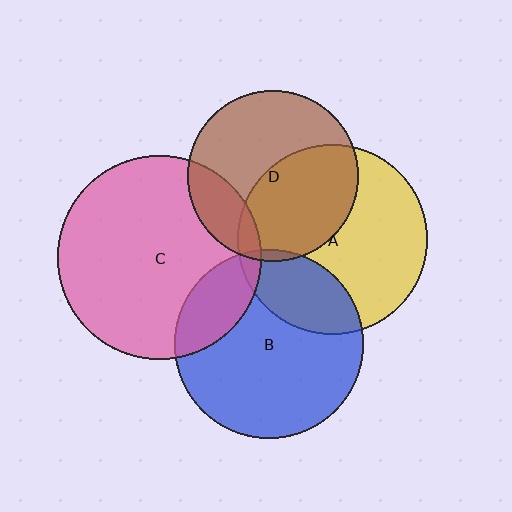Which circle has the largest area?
Circle C (pink).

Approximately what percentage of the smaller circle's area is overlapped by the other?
Approximately 45%.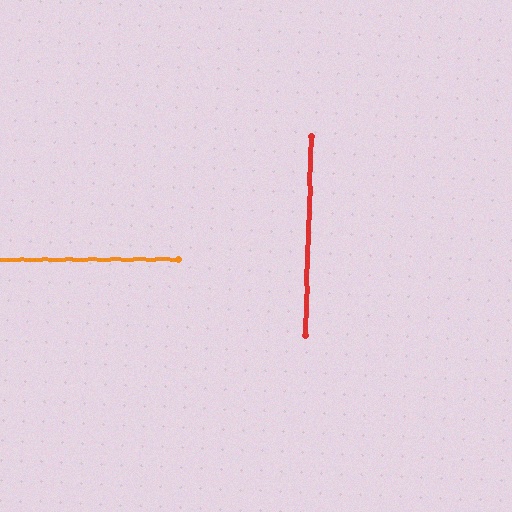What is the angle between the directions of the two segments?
Approximately 88 degrees.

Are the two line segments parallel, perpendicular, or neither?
Perpendicular — they meet at approximately 88°.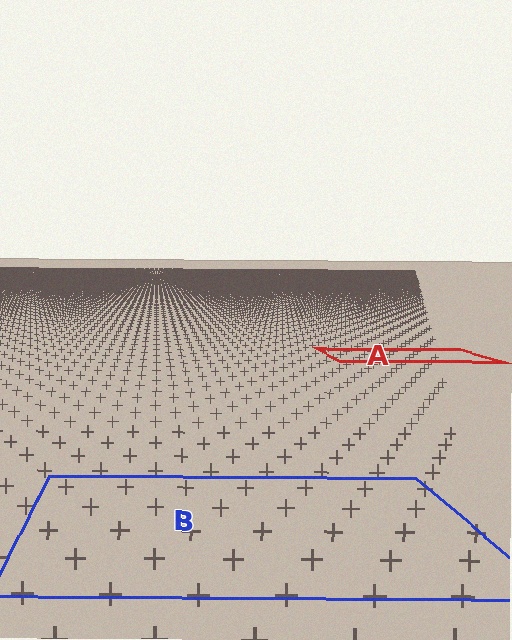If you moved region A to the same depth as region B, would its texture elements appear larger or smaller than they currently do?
They would appear larger. At a closer depth, the same texture elements are projected at a bigger on-screen size.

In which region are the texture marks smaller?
The texture marks are smaller in region A, because it is farther away.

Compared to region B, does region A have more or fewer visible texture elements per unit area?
Region A has more texture elements per unit area — they are packed more densely because it is farther away.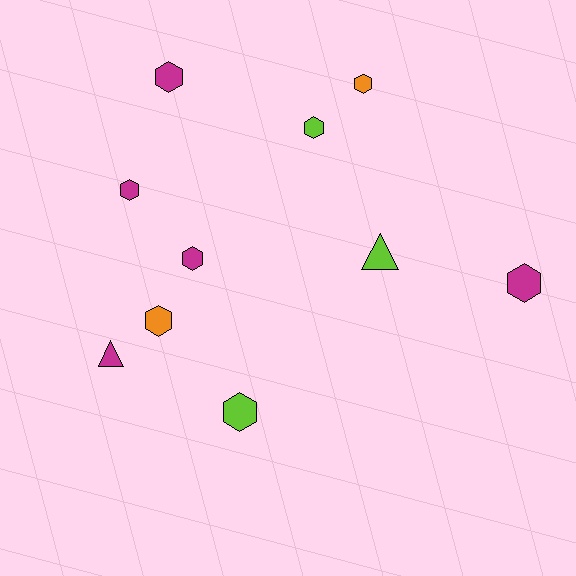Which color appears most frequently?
Magenta, with 5 objects.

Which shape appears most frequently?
Hexagon, with 8 objects.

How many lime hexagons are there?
There are 2 lime hexagons.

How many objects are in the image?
There are 10 objects.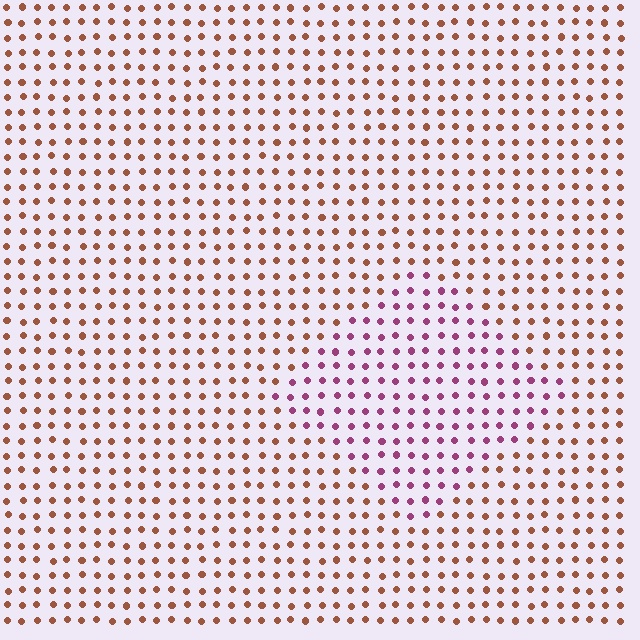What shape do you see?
I see a diamond.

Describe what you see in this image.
The image is filled with small brown elements in a uniform arrangement. A diamond-shaped region is visible where the elements are tinted to a slightly different hue, forming a subtle color boundary.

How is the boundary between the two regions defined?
The boundary is defined purely by a slight shift in hue (about 56 degrees). Spacing, size, and orientation are identical on both sides.